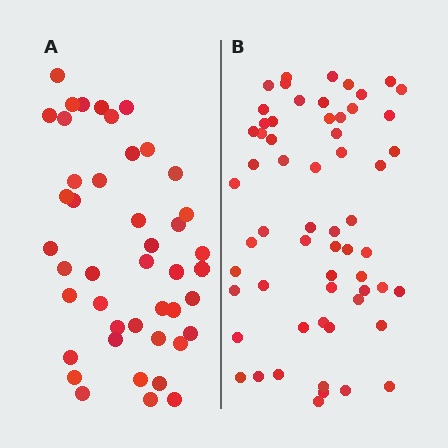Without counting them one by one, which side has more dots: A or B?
Region B (the right region) has more dots.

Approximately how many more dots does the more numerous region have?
Region B has approximately 15 more dots than region A.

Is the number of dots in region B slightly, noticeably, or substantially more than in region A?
Region B has noticeably more, but not dramatically so. The ratio is roughly 1.4 to 1.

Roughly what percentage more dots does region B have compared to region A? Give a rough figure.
About 35% more.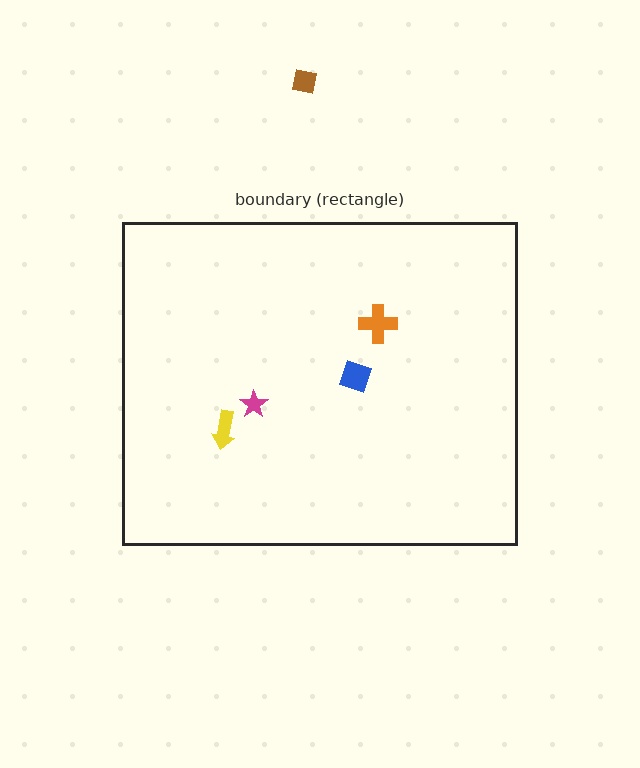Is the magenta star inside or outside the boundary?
Inside.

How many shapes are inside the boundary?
4 inside, 1 outside.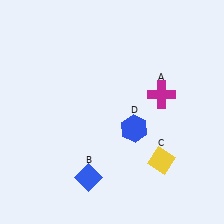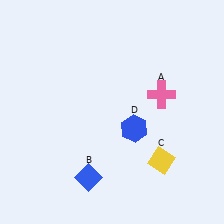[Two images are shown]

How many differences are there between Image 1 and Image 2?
There is 1 difference between the two images.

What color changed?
The cross (A) changed from magenta in Image 1 to pink in Image 2.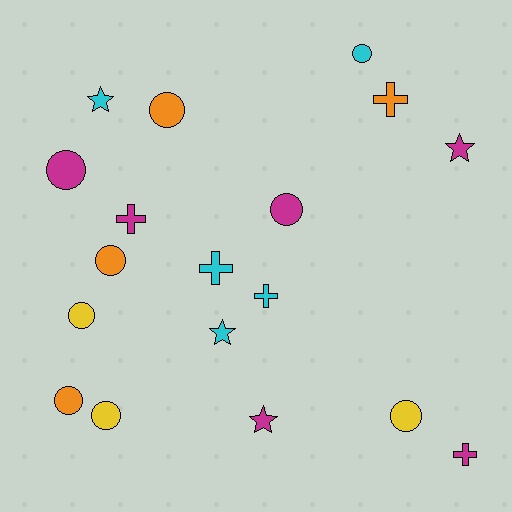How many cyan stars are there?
There are 2 cyan stars.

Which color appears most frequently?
Magenta, with 6 objects.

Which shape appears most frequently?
Circle, with 9 objects.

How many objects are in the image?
There are 18 objects.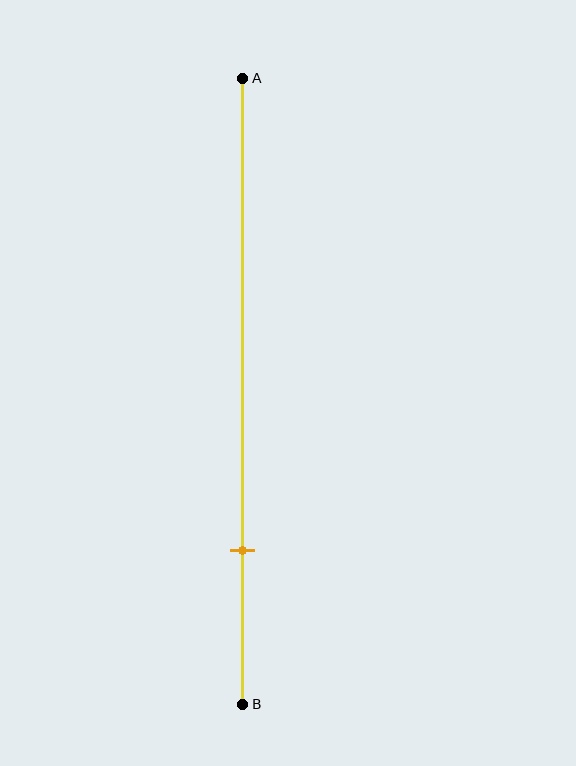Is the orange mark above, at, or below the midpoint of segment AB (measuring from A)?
The orange mark is below the midpoint of segment AB.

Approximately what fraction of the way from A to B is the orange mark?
The orange mark is approximately 75% of the way from A to B.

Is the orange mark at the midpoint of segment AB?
No, the mark is at about 75% from A, not at the 50% midpoint.